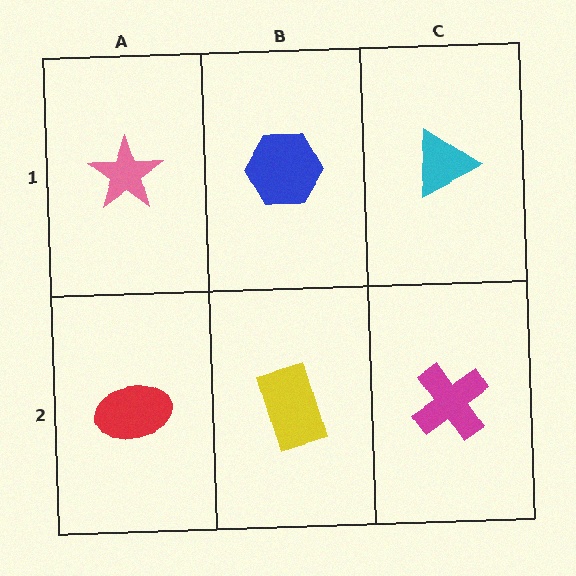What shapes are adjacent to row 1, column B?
A yellow rectangle (row 2, column B), a pink star (row 1, column A), a cyan triangle (row 1, column C).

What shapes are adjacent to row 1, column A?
A red ellipse (row 2, column A), a blue hexagon (row 1, column B).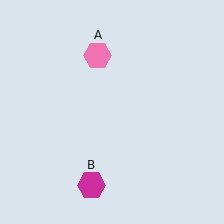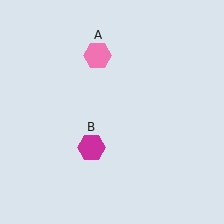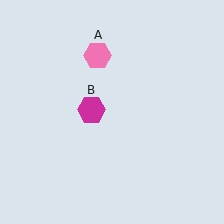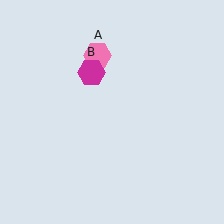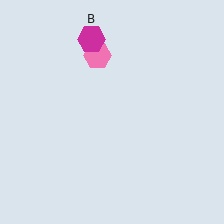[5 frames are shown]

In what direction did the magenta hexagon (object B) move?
The magenta hexagon (object B) moved up.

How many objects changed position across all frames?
1 object changed position: magenta hexagon (object B).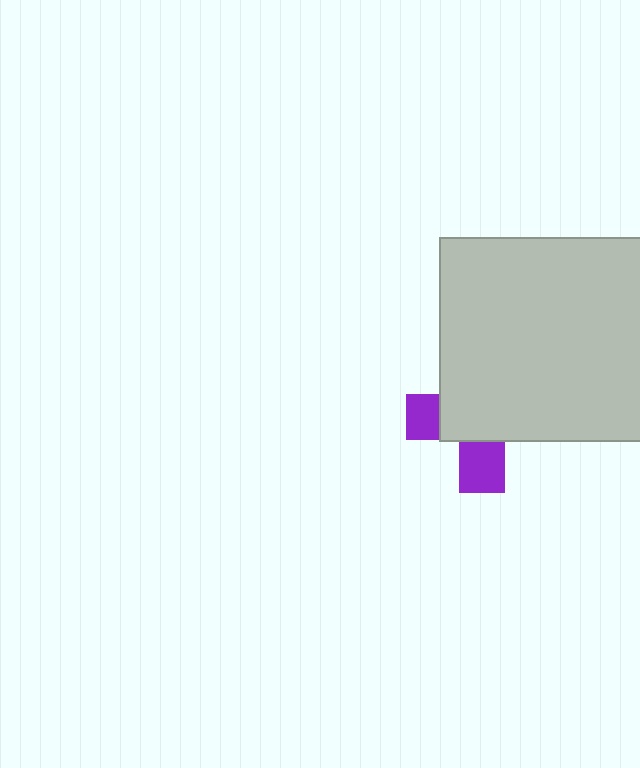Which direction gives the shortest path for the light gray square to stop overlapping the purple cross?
Moving up gives the shortest separation.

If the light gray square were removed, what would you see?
You would see the complete purple cross.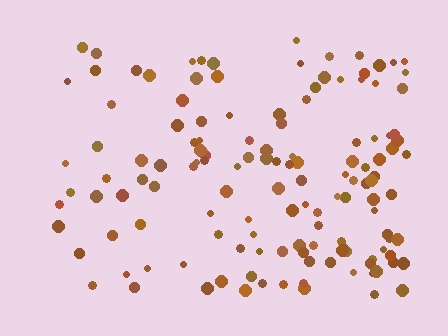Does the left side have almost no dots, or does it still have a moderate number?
Still a moderate number, just noticeably fewer than the right.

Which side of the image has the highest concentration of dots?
The right.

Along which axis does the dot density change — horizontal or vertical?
Horizontal.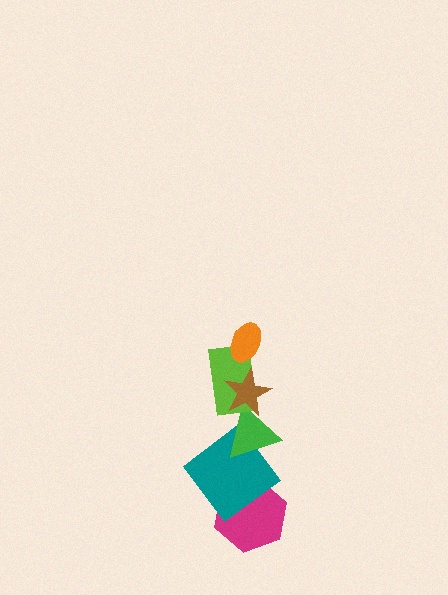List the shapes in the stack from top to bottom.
From top to bottom: the orange ellipse, the brown star, the lime rectangle, the green triangle, the teal diamond, the magenta hexagon.